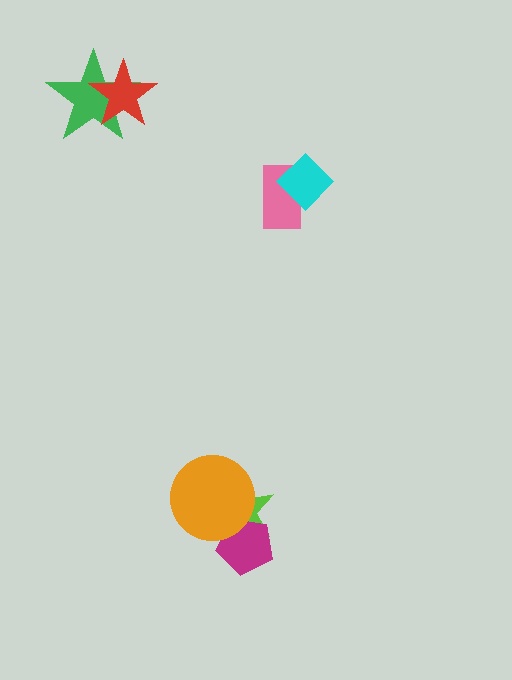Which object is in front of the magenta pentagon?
The orange circle is in front of the magenta pentagon.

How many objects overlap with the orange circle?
2 objects overlap with the orange circle.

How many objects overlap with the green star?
1 object overlaps with the green star.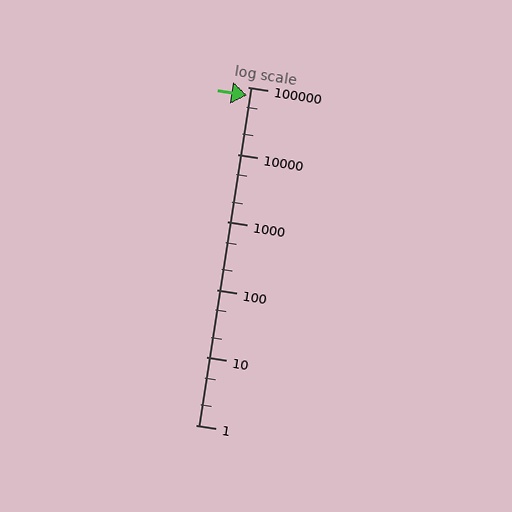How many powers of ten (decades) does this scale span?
The scale spans 5 decades, from 1 to 100000.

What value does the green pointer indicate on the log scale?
The pointer indicates approximately 75000.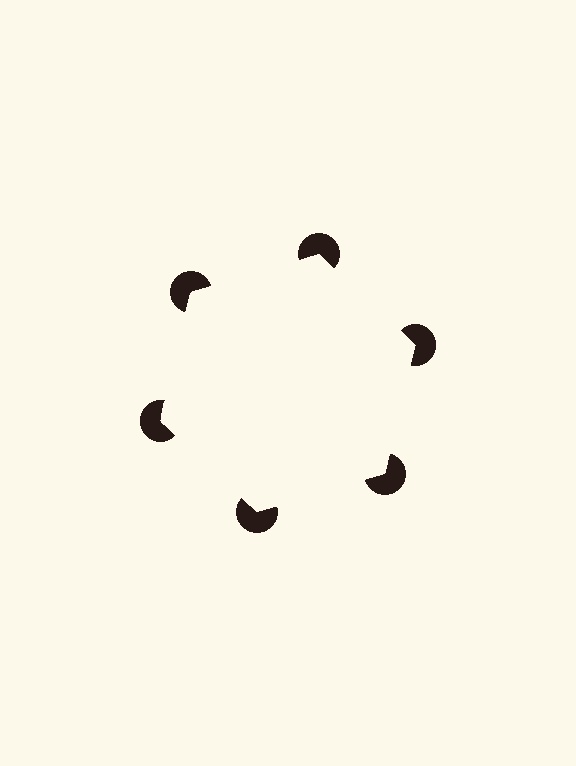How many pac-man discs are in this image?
There are 6 — one at each vertex of the illusory hexagon.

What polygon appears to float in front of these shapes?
An illusory hexagon — its edges are inferred from the aligned wedge cuts in the pac-man discs, not physically drawn.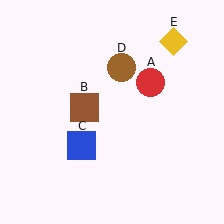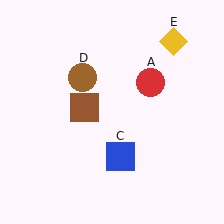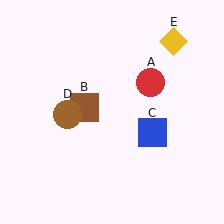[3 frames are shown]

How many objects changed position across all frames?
2 objects changed position: blue square (object C), brown circle (object D).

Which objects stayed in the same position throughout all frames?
Red circle (object A) and brown square (object B) and yellow diamond (object E) remained stationary.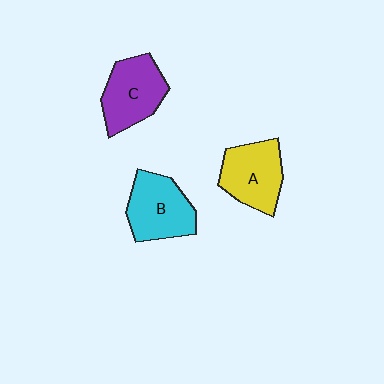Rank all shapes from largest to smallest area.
From largest to smallest: B (cyan), C (purple), A (yellow).